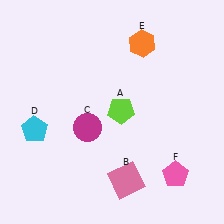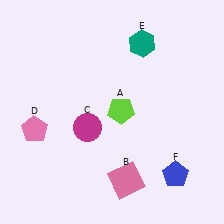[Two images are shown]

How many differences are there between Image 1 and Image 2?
There are 3 differences between the two images.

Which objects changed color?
D changed from cyan to pink. E changed from orange to teal. F changed from pink to blue.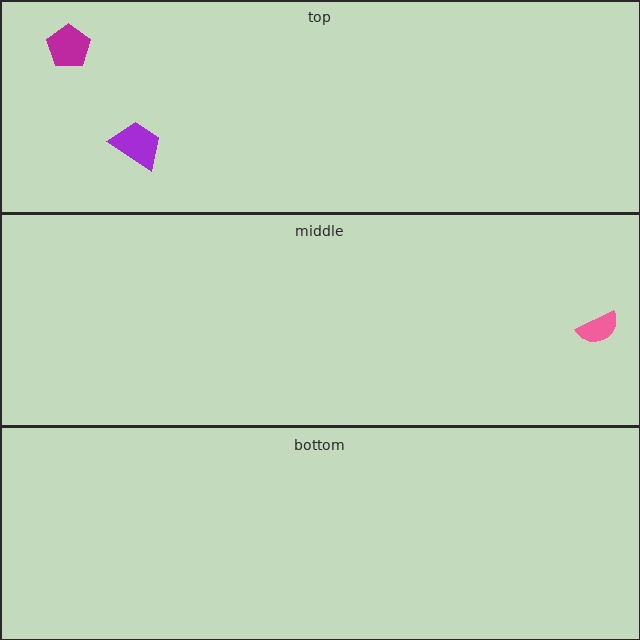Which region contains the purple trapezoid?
The top region.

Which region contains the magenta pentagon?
The top region.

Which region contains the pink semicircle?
The middle region.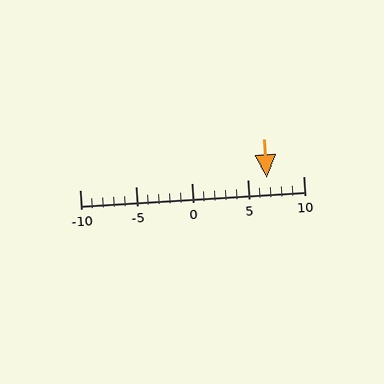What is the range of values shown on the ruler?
The ruler shows values from -10 to 10.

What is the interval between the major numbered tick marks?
The major tick marks are spaced 5 units apart.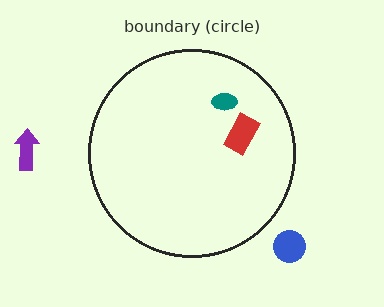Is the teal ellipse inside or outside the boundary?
Inside.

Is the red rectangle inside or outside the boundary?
Inside.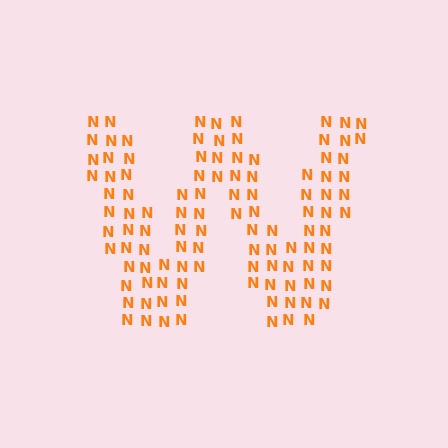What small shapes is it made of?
It is made of small letter N's.